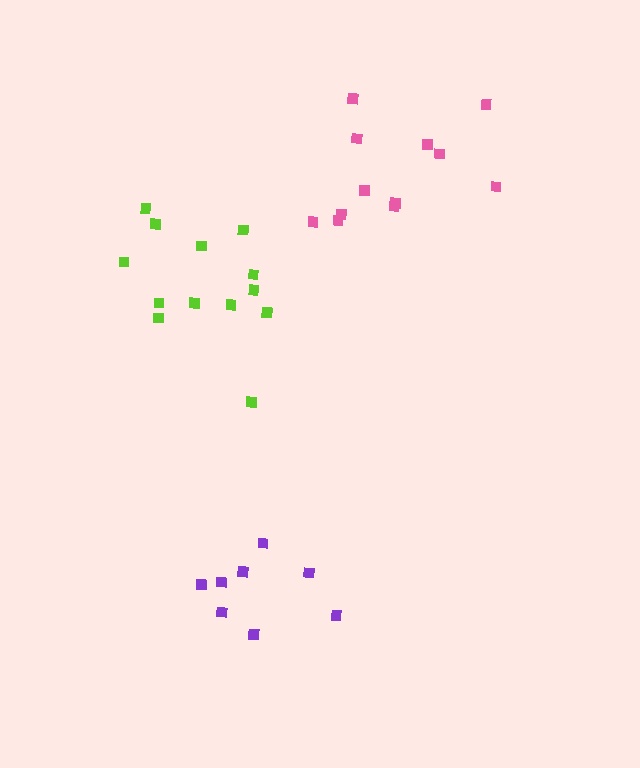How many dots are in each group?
Group 1: 12 dots, Group 2: 13 dots, Group 3: 8 dots (33 total).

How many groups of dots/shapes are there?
There are 3 groups.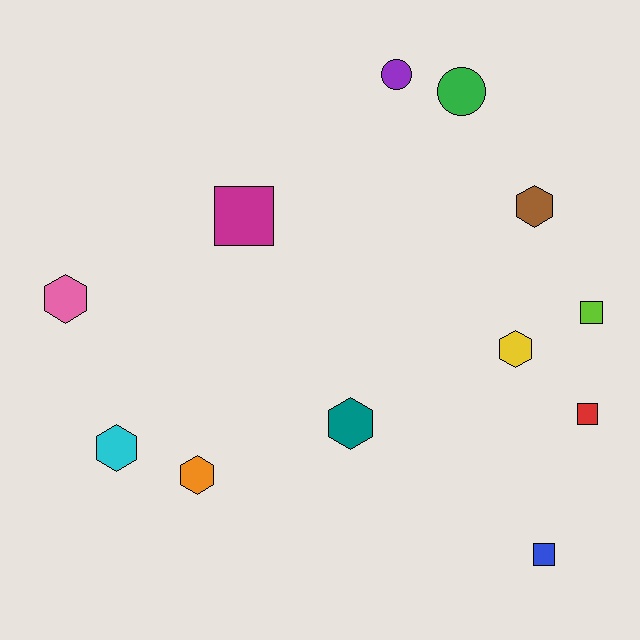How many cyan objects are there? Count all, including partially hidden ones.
There is 1 cyan object.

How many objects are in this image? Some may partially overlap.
There are 12 objects.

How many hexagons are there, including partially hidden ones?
There are 6 hexagons.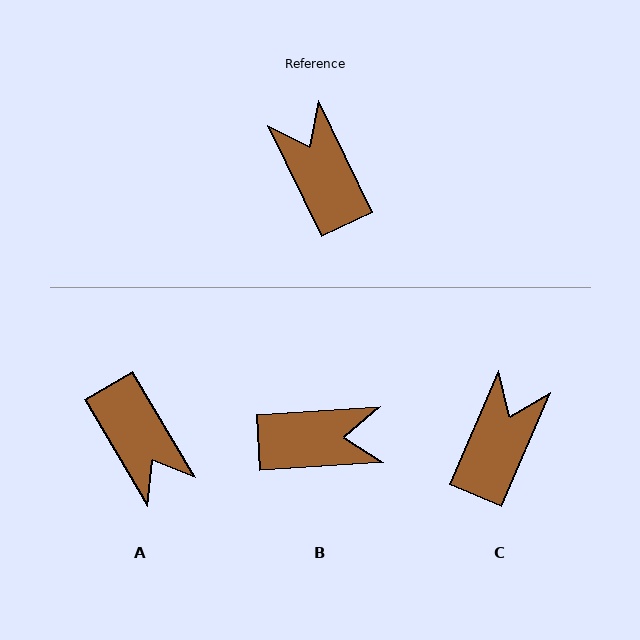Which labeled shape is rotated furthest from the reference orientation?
A, about 175 degrees away.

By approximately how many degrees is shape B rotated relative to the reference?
Approximately 112 degrees clockwise.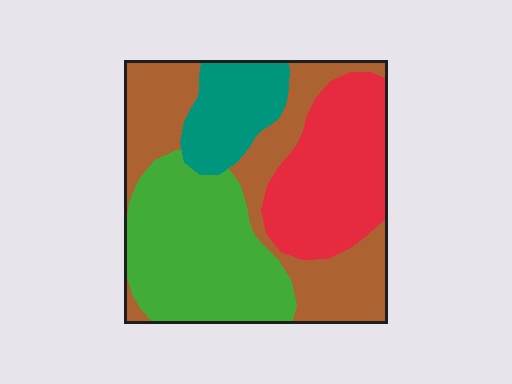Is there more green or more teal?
Green.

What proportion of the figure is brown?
Brown covers about 30% of the figure.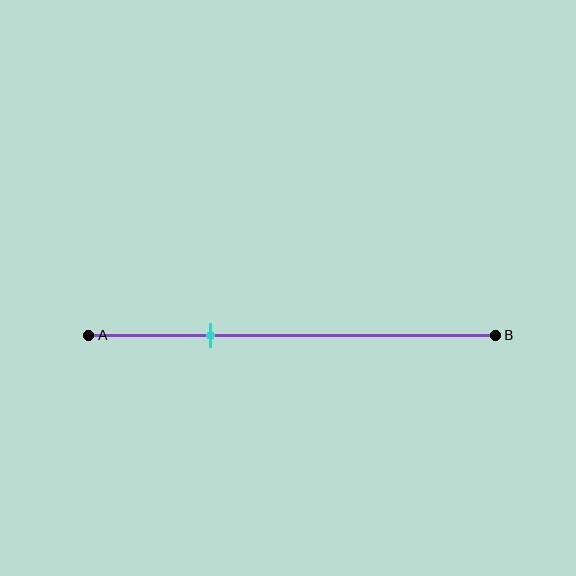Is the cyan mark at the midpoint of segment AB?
No, the mark is at about 30% from A, not at the 50% midpoint.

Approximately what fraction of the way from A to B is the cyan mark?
The cyan mark is approximately 30% of the way from A to B.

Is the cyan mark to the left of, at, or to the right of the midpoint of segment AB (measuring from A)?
The cyan mark is to the left of the midpoint of segment AB.